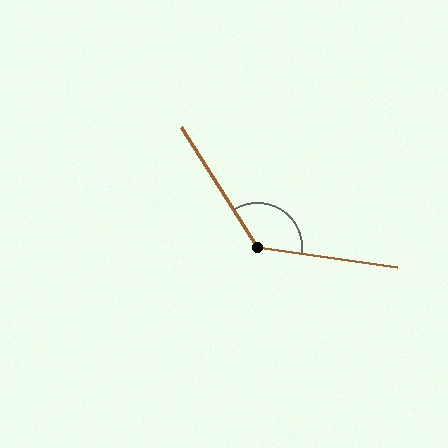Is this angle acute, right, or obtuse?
It is obtuse.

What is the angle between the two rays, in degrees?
Approximately 131 degrees.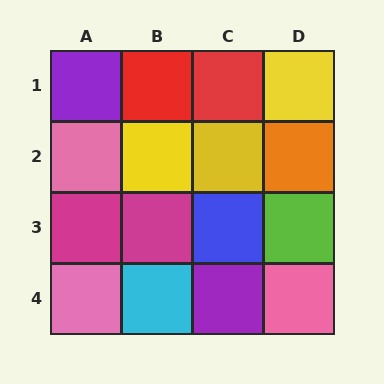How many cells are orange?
1 cell is orange.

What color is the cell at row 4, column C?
Purple.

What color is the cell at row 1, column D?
Yellow.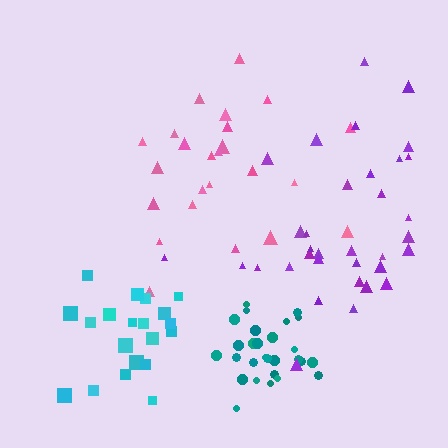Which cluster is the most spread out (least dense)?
Pink.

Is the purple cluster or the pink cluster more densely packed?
Purple.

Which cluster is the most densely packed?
Teal.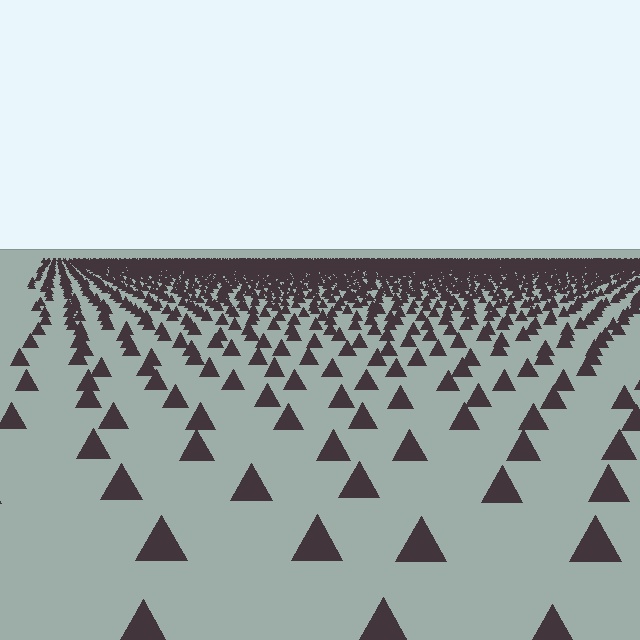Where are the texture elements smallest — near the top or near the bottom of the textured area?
Near the top.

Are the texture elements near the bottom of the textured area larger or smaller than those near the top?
Larger. Near the bottom, elements are closer to the viewer and appear at a bigger on-screen size.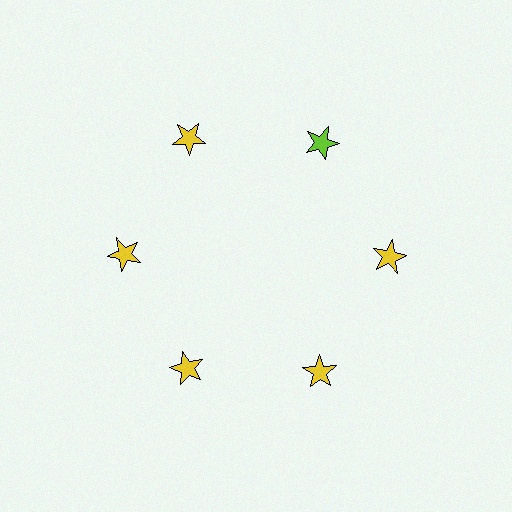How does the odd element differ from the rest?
It has a different color: lime instead of yellow.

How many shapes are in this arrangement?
There are 6 shapes arranged in a ring pattern.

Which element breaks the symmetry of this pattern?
The lime star at roughly the 1 o'clock position breaks the symmetry. All other shapes are yellow stars.